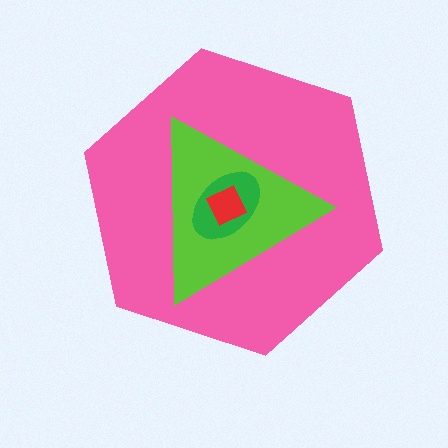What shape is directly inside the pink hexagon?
The lime triangle.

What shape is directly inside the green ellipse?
The red square.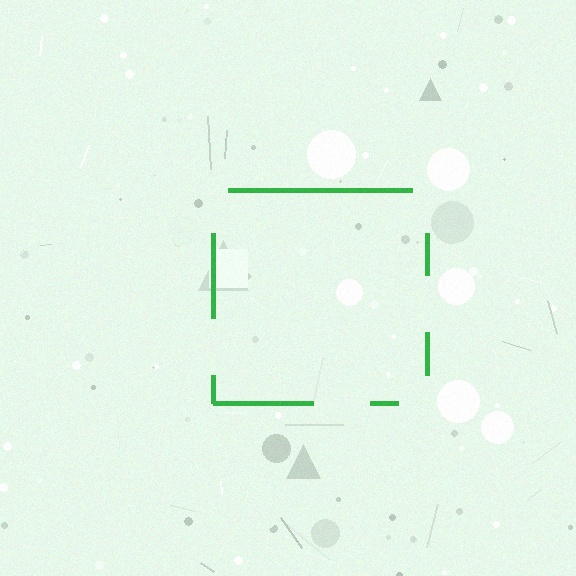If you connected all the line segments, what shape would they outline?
They would outline a square.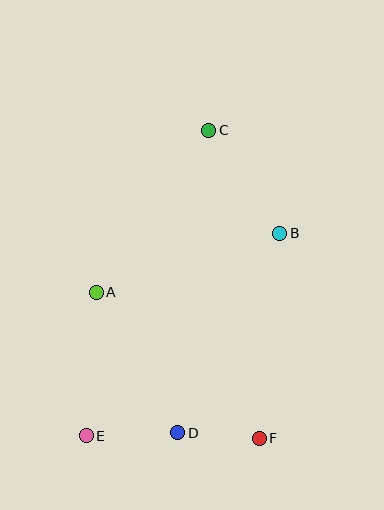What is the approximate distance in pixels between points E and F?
The distance between E and F is approximately 173 pixels.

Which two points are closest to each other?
Points D and F are closest to each other.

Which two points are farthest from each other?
Points C and E are farthest from each other.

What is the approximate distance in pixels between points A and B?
The distance between A and B is approximately 193 pixels.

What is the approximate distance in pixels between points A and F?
The distance between A and F is approximately 219 pixels.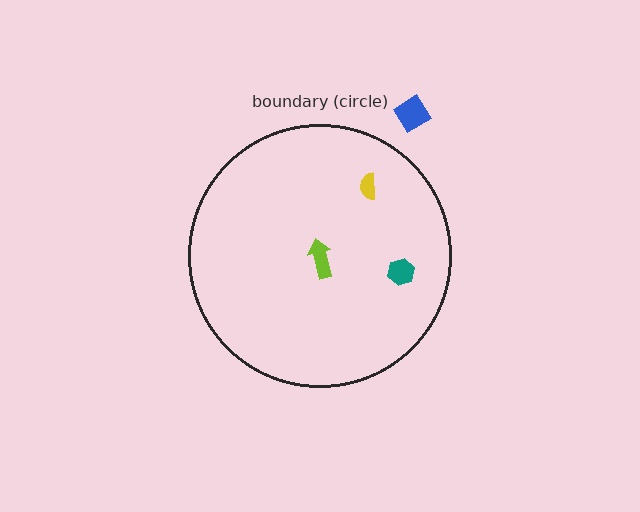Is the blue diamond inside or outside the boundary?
Outside.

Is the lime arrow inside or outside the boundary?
Inside.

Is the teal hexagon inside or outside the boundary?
Inside.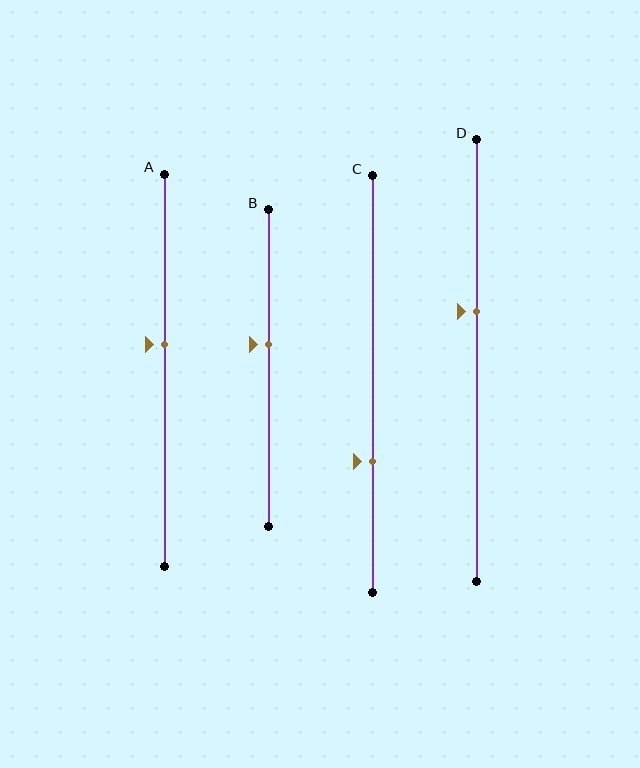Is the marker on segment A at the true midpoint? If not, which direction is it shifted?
No, the marker on segment A is shifted upward by about 7% of the segment length.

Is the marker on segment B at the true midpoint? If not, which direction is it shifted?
No, the marker on segment B is shifted upward by about 7% of the segment length.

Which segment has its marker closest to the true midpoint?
Segment A has its marker closest to the true midpoint.